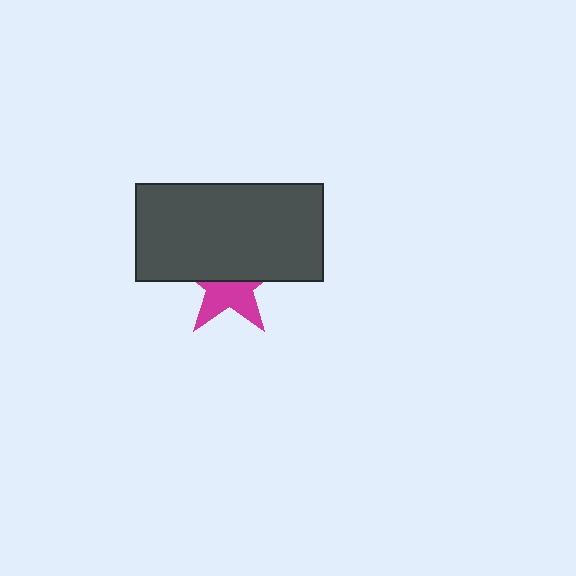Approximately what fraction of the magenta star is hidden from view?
Roughly 52% of the magenta star is hidden behind the dark gray rectangle.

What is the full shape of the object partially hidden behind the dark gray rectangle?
The partially hidden object is a magenta star.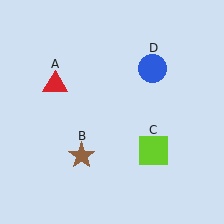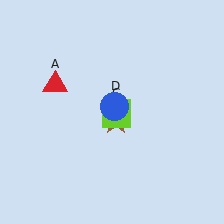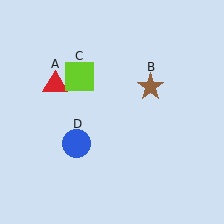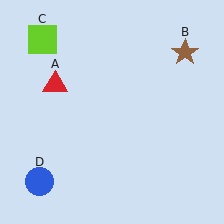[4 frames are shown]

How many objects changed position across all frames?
3 objects changed position: brown star (object B), lime square (object C), blue circle (object D).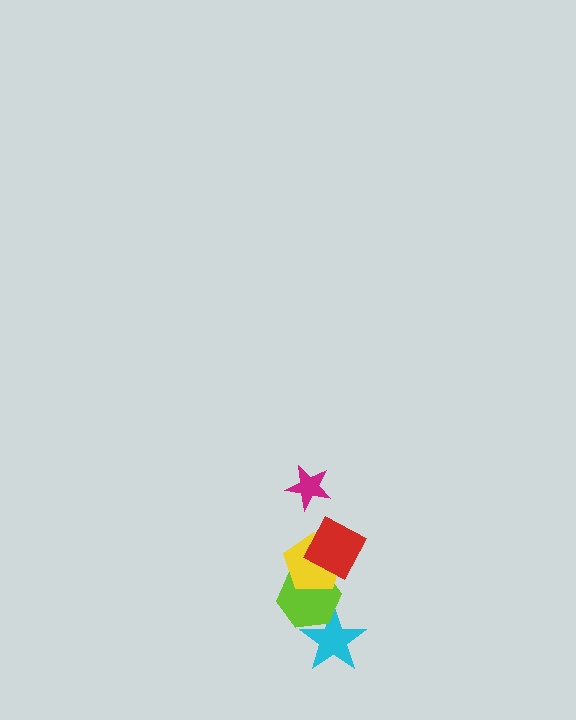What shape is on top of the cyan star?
The lime hexagon is on top of the cyan star.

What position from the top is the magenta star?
The magenta star is 1st from the top.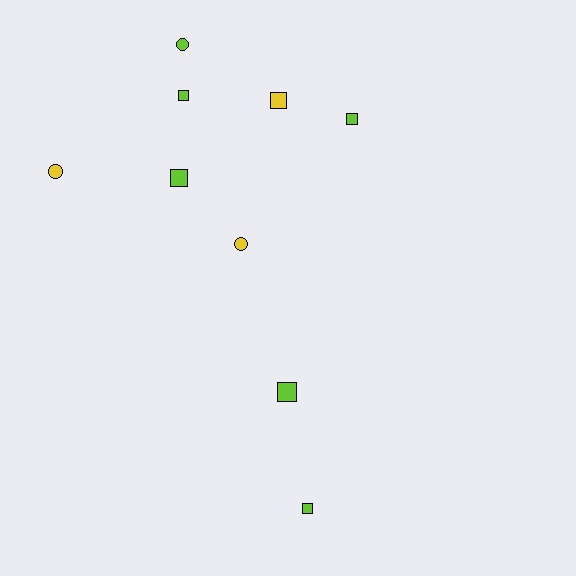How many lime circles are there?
There is 1 lime circle.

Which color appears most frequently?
Lime, with 6 objects.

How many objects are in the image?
There are 9 objects.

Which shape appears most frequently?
Square, with 6 objects.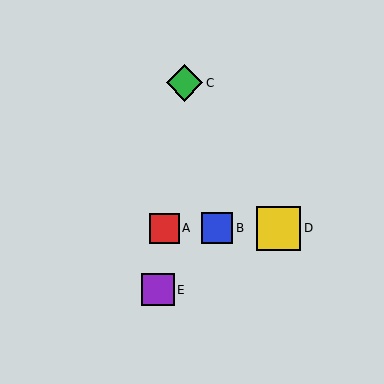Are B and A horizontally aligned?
Yes, both are at y≈228.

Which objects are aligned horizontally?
Objects A, B, D are aligned horizontally.